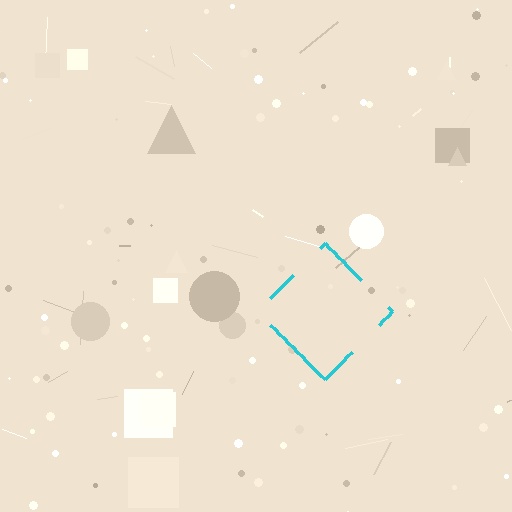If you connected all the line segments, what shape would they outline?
They would outline a diamond.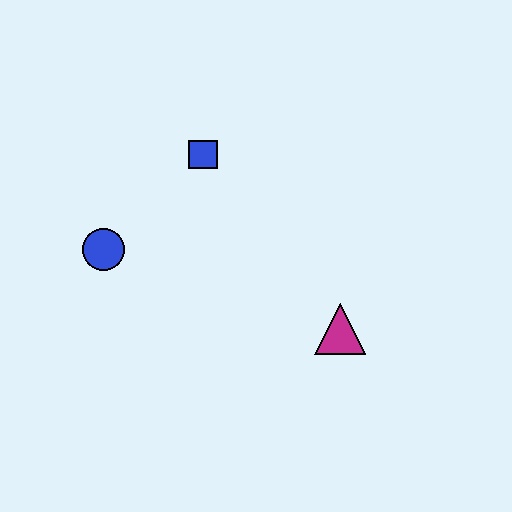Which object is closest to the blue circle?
The blue square is closest to the blue circle.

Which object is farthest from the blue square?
The magenta triangle is farthest from the blue square.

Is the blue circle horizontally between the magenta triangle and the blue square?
No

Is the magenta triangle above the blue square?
No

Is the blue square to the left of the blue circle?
No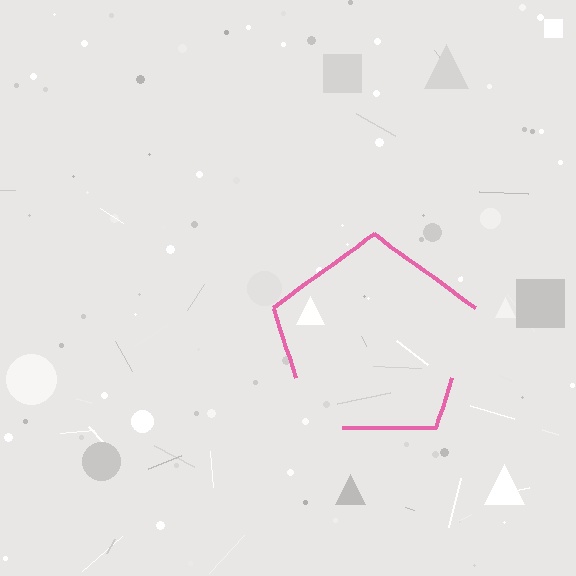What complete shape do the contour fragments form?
The contour fragments form a pentagon.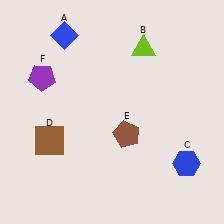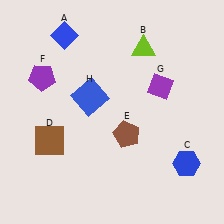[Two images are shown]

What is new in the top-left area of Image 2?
A blue square (H) was added in the top-left area of Image 2.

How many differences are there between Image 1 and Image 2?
There are 2 differences between the two images.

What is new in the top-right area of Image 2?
A purple diamond (G) was added in the top-right area of Image 2.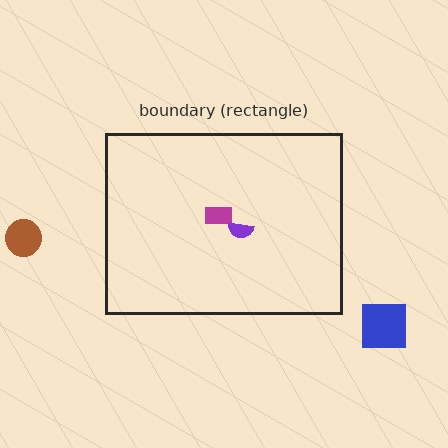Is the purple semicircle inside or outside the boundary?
Inside.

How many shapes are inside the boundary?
2 inside, 2 outside.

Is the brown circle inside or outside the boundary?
Outside.